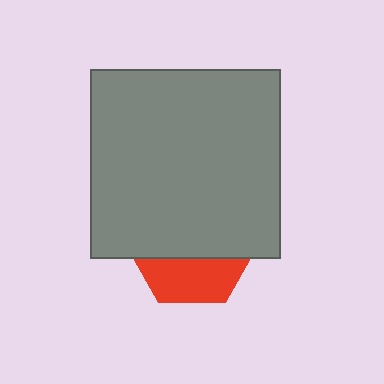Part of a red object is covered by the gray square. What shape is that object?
It is a hexagon.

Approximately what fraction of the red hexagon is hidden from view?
Roughly 65% of the red hexagon is hidden behind the gray square.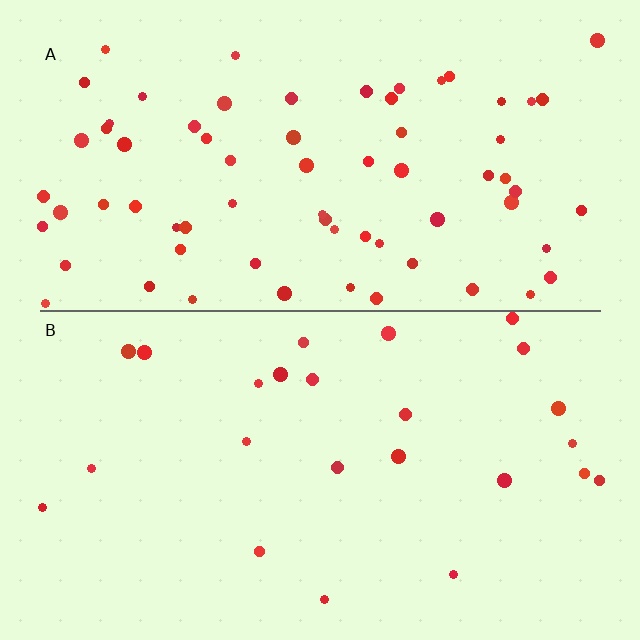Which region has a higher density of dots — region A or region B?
A (the top).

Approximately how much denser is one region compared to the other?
Approximately 2.8× — region A over region B.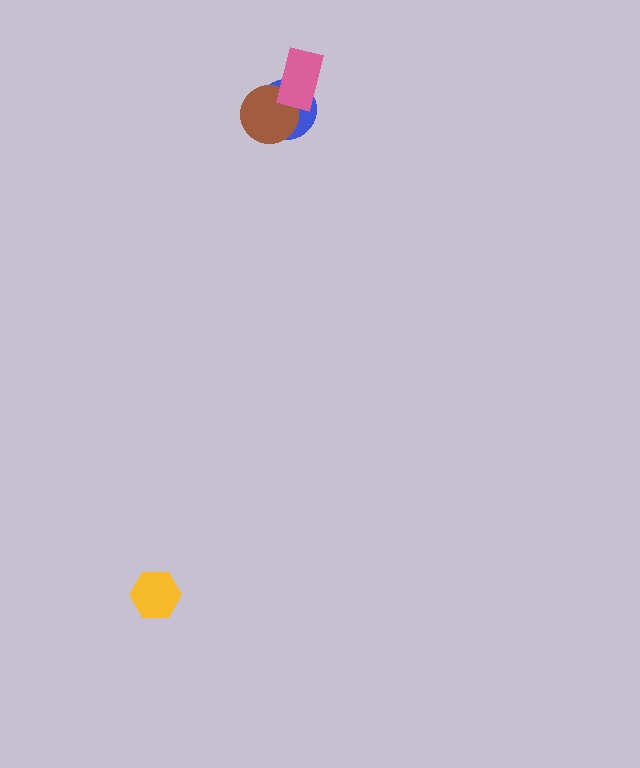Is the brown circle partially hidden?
Yes, it is partially covered by another shape.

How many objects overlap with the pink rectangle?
2 objects overlap with the pink rectangle.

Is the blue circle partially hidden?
Yes, it is partially covered by another shape.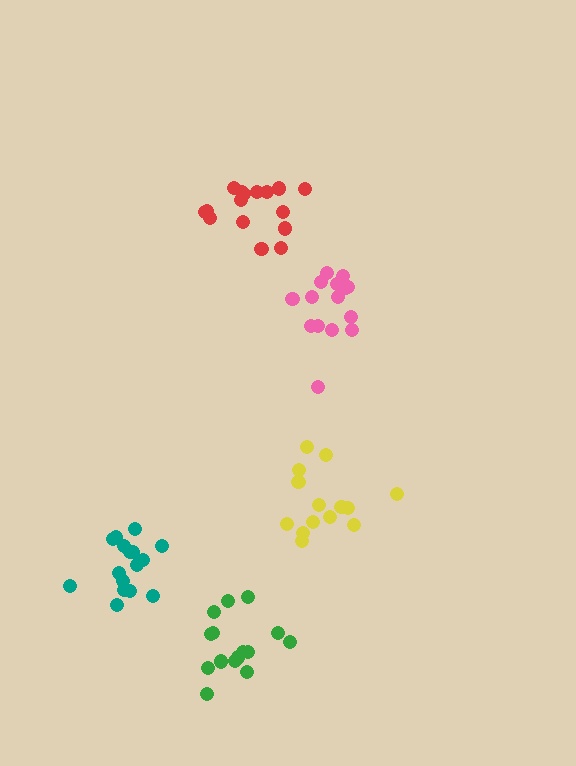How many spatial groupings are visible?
There are 5 spatial groupings.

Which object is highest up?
The red cluster is topmost.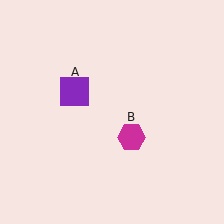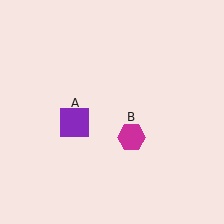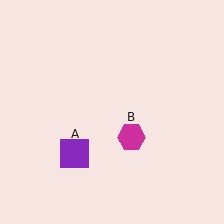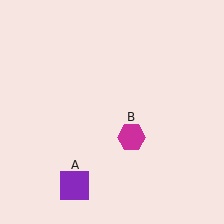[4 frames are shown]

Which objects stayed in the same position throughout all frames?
Magenta hexagon (object B) remained stationary.